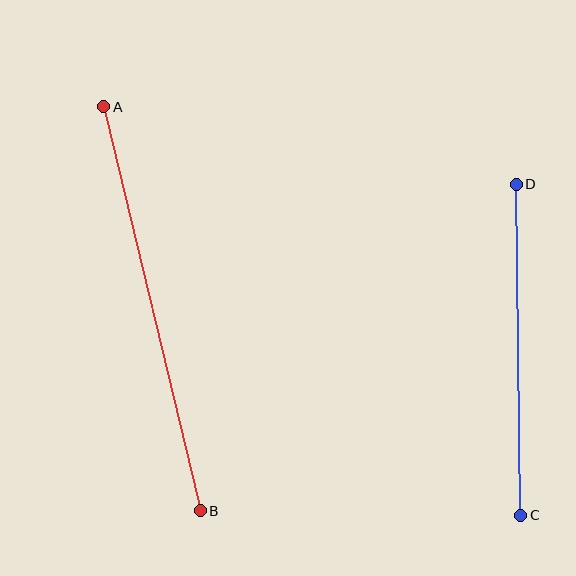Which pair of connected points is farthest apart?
Points A and B are farthest apart.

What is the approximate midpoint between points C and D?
The midpoint is at approximately (518, 350) pixels.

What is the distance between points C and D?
The distance is approximately 331 pixels.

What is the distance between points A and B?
The distance is approximately 416 pixels.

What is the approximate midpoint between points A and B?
The midpoint is at approximately (152, 309) pixels.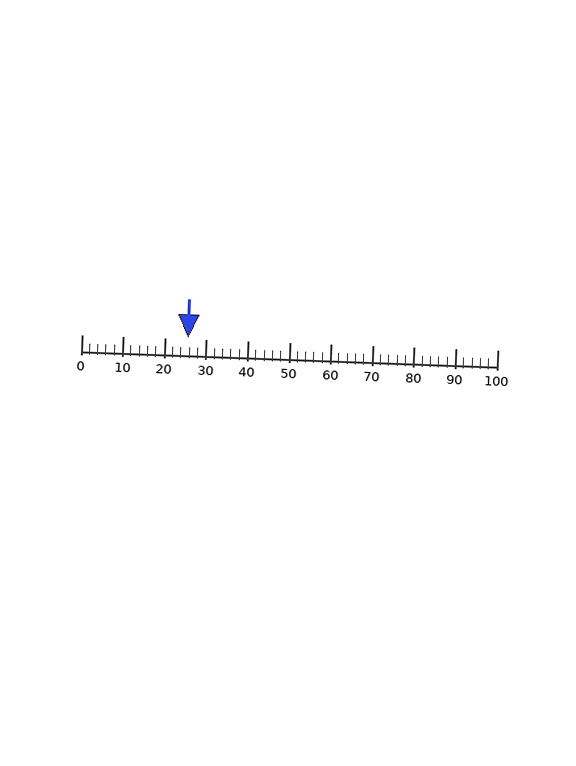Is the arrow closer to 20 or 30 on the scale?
The arrow is closer to 30.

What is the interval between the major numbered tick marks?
The major tick marks are spaced 10 units apart.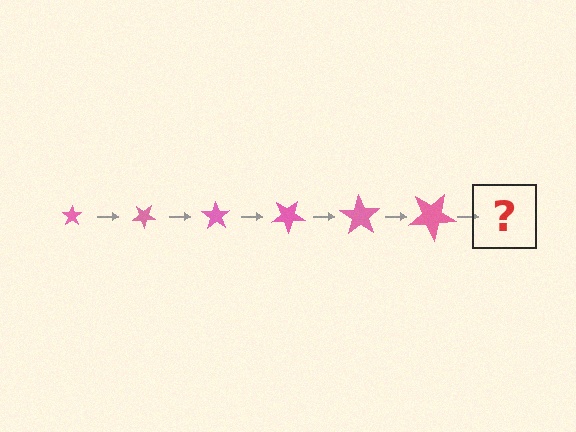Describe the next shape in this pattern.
It should be a star, larger than the previous one and rotated 210 degrees from the start.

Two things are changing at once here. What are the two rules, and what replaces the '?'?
The two rules are that the star grows larger each step and it rotates 35 degrees each step. The '?' should be a star, larger than the previous one and rotated 210 degrees from the start.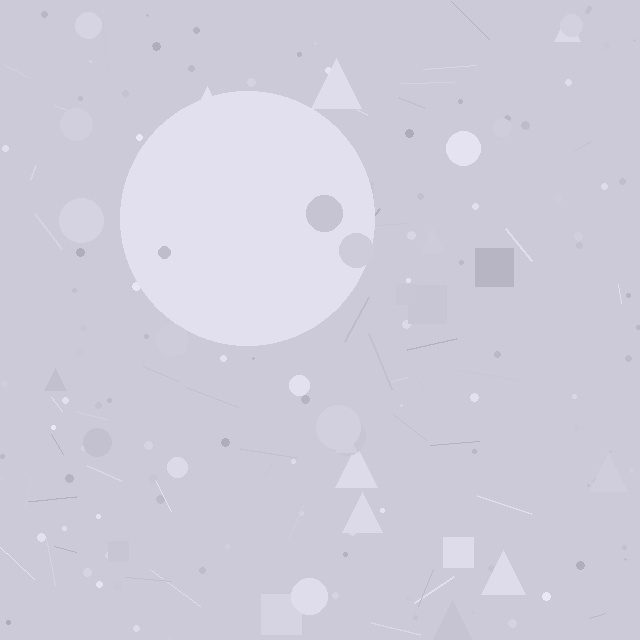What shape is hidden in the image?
A circle is hidden in the image.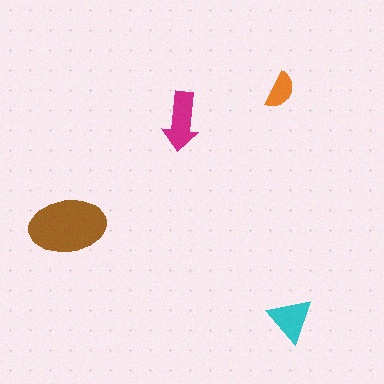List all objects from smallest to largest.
The orange semicircle, the cyan triangle, the magenta arrow, the brown ellipse.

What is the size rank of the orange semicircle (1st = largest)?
4th.